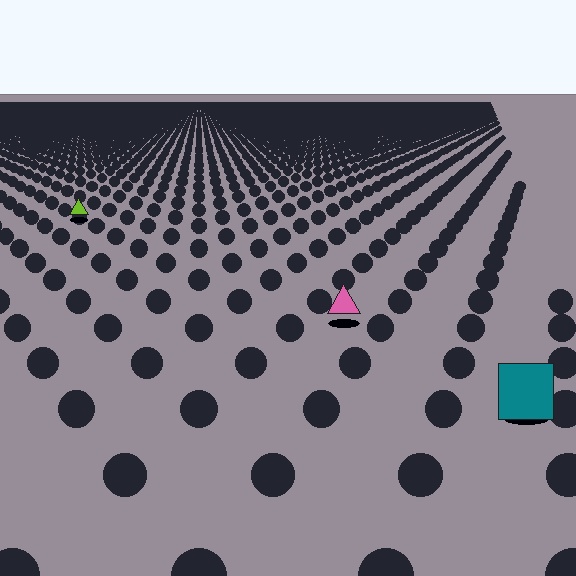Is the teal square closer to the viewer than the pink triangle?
Yes. The teal square is closer — you can tell from the texture gradient: the ground texture is coarser near it.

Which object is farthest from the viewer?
The lime triangle is farthest from the viewer. It appears smaller and the ground texture around it is denser.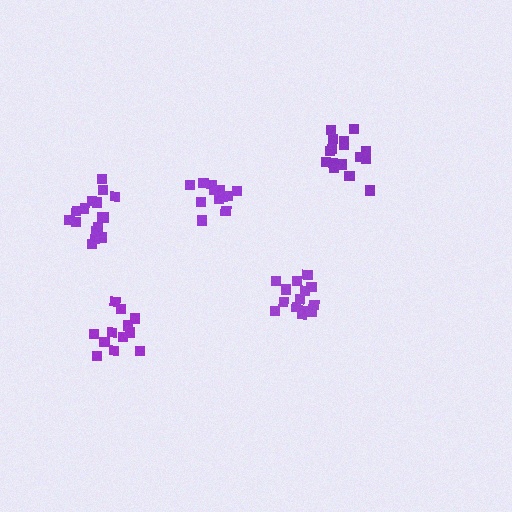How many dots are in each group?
Group 1: 12 dots, Group 2: 14 dots, Group 3: 16 dots, Group 4: 16 dots, Group 5: 13 dots (71 total).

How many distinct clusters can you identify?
There are 5 distinct clusters.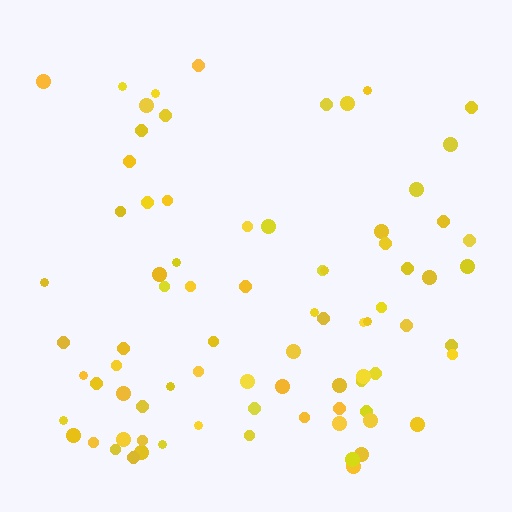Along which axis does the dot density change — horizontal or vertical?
Vertical.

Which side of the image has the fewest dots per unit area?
The top.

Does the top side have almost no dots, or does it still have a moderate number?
Still a moderate number, just noticeably fewer than the bottom.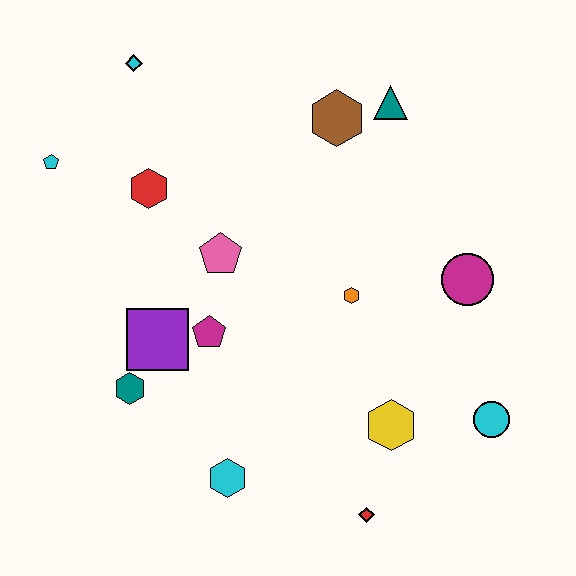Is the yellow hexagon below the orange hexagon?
Yes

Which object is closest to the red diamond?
The yellow hexagon is closest to the red diamond.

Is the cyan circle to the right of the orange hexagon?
Yes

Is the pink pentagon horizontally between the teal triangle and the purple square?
Yes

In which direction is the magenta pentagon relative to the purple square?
The magenta pentagon is to the right of the purple square.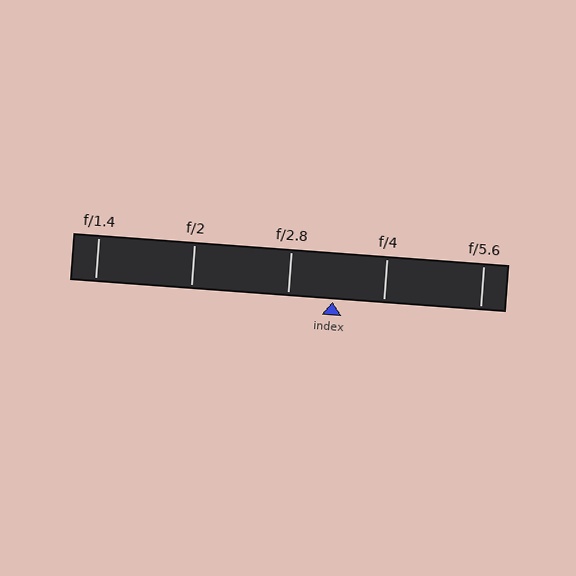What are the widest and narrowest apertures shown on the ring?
The widest aperture shown is f/1.4 and the narrowest is f/5.6.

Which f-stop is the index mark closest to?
The index mark is closest to f/2.8.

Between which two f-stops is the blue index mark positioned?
The index mark is between f/2.8 and f/4.